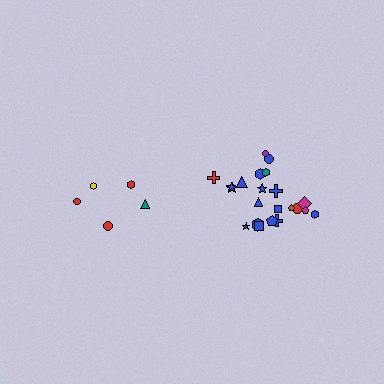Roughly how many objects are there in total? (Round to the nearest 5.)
Roughly 25 objects in total.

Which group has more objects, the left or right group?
The right group.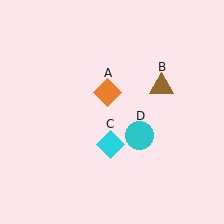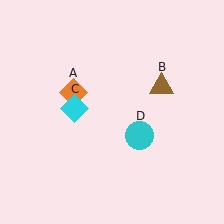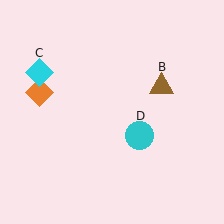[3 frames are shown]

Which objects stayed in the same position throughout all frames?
Brown triangle (object B) and cyan circle (object D) remained stationary.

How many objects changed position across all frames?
2 objects changed position: orange diamond (object A), cyan diamond (object C).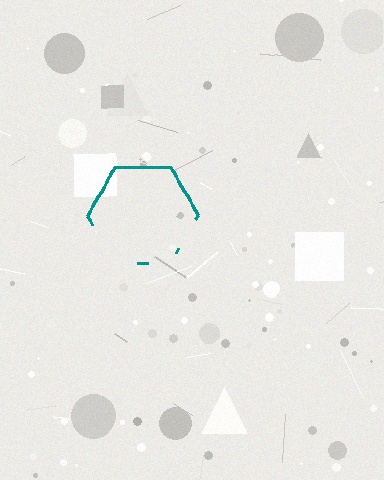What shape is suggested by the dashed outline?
The dashed outline suggests a hexagon.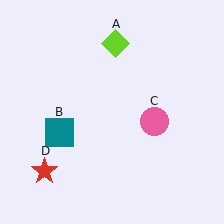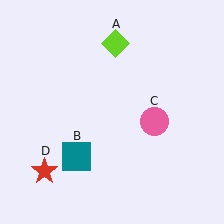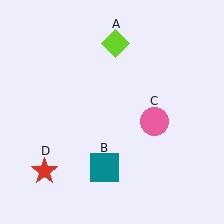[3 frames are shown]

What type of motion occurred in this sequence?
The teal square (object B) rotated counterclockwise around the center of the scene.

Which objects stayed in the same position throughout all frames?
Lime diamond (object A) and pink circle (object C) and red star (object D) remained stationary.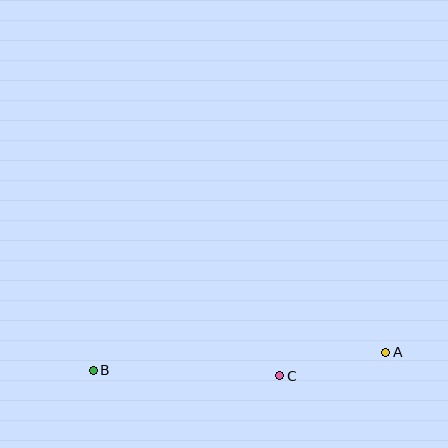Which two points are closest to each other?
Points A and C are closest to each other.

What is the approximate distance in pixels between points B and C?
The distance between B and C is approximately 187 pixels.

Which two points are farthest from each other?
Points A and B are farthest from each other.